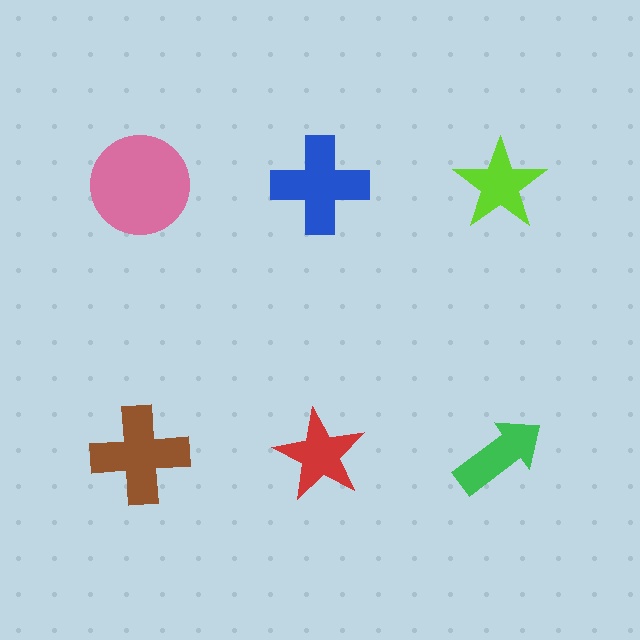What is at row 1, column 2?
A blue cross.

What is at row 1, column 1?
A pink circle.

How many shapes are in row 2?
3 shapes.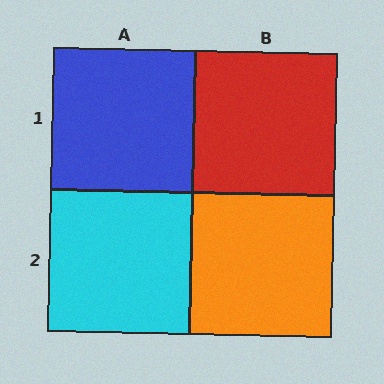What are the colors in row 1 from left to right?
Blue, red.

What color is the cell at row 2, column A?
Cyan.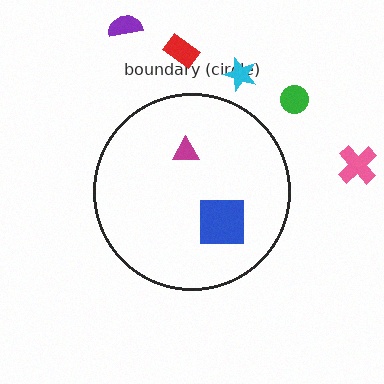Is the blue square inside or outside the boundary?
Inside.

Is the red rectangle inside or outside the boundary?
Outside.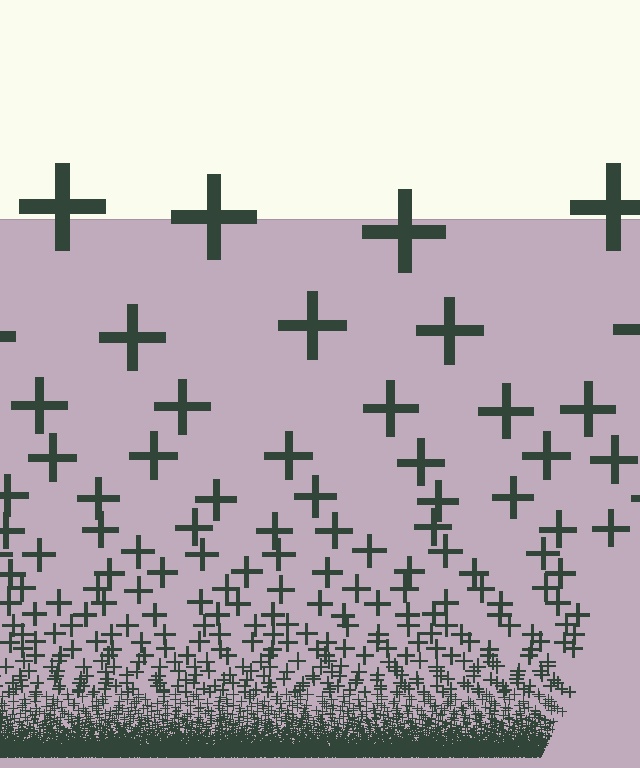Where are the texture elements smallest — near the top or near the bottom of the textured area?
Near the bottom.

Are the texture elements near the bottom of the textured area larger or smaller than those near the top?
Smaller. The gradient is inverted — elements near the bottom are smaller and denser.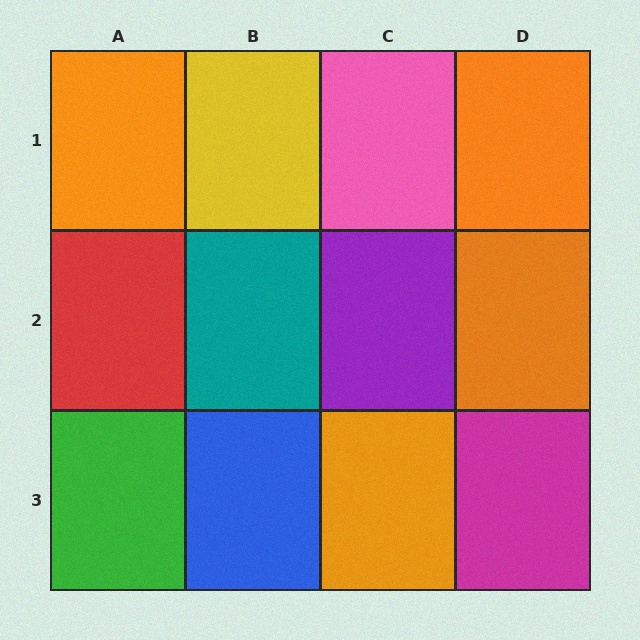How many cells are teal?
1 cell is teal.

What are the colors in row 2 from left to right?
Red, teal, purple, orange.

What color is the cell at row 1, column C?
Pink.